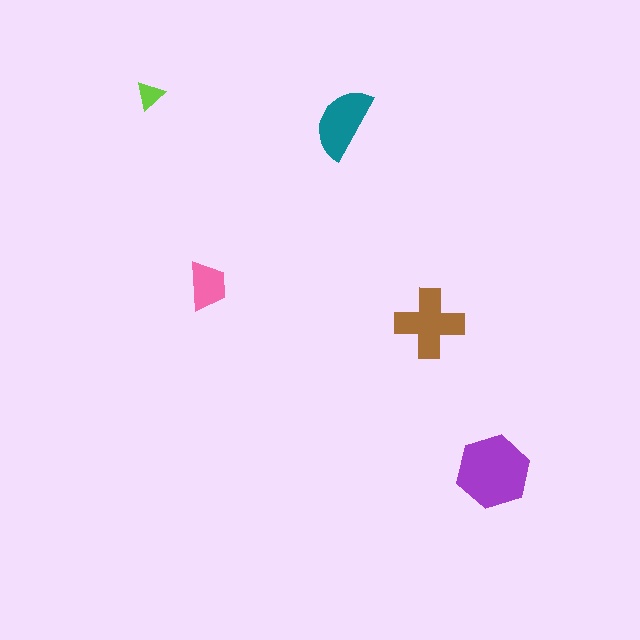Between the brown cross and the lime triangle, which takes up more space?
The brown cross.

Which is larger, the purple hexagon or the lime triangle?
The purple hexagon.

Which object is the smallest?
The lime triangle.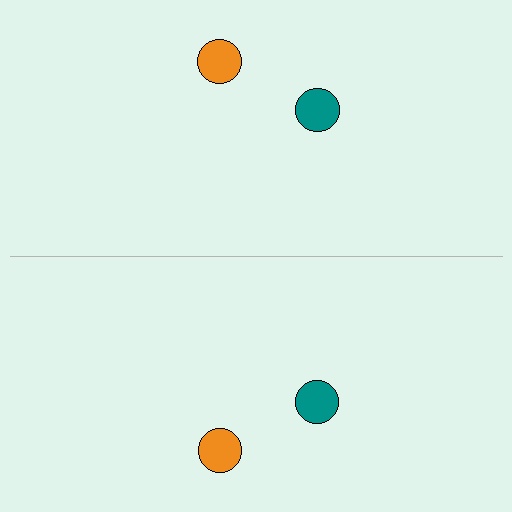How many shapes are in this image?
There are 4 shapes in this image.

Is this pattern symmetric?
Yes, this pattern has bilateral (reflection) symmetry.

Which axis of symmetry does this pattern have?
The pattern has a horizontal axis of symmetry running through the center of the image.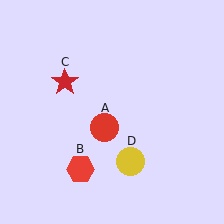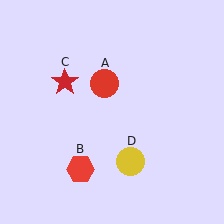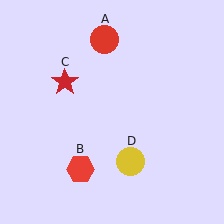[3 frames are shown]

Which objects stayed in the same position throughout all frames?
Red hexagon (object B) and red star (object C) and yellow circle (object D) remained stationary.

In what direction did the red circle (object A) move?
The red circle (object A) moved up.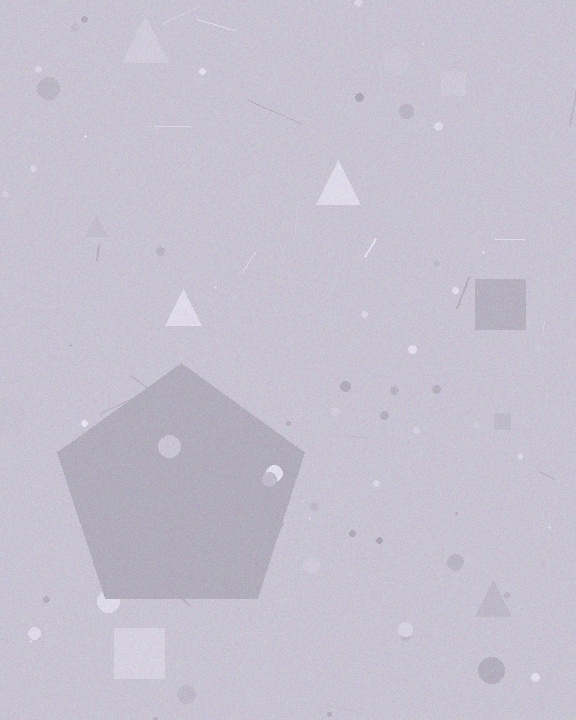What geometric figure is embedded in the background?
A pentagon is embedded in the background.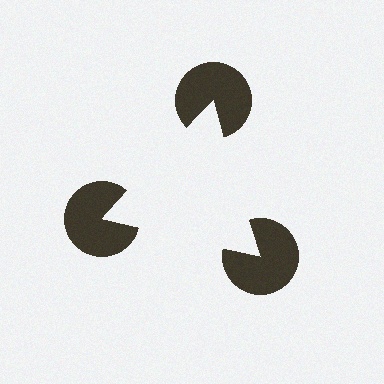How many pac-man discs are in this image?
There are 3 — one at each vertex of the illusory triangle.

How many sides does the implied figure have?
3 sides.